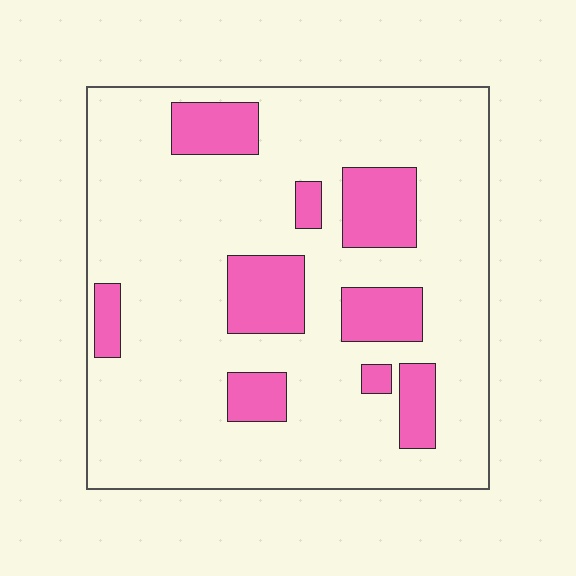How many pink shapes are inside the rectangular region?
9.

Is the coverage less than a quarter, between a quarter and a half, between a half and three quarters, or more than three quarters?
Less than a quarter.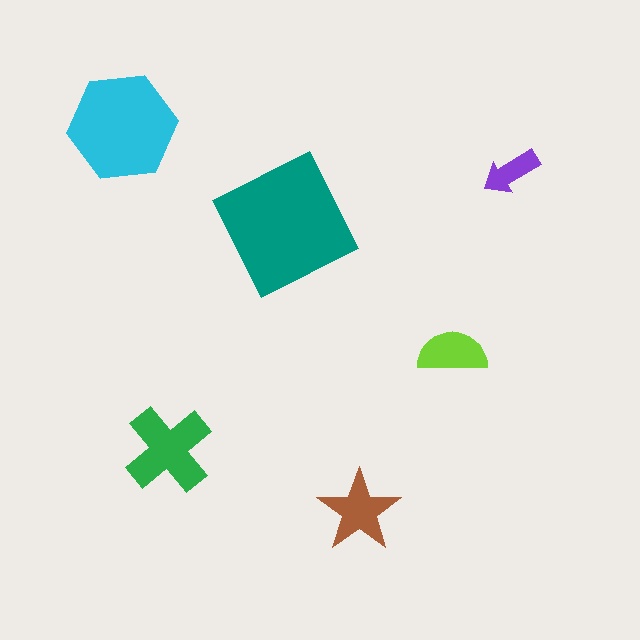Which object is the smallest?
The purple arrow.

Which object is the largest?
The teal square.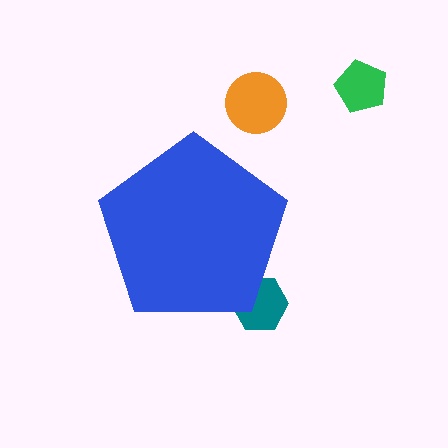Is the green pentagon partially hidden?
No, the green pentagon is fully visible.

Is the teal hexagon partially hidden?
Yes, the teal hexagon is partially hidden behind the blue pentagon.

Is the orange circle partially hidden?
No, the orange circle is fully visible.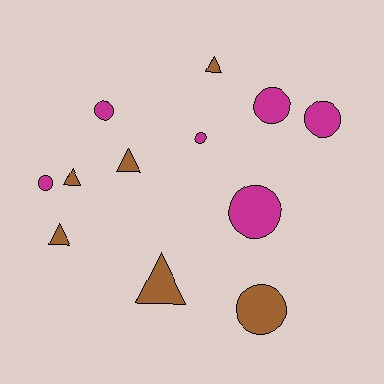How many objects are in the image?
There are 12 objects.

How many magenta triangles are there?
There are no magenta triangles.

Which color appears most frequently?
Magenta, with 6 objects.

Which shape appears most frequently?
Circle, with 7 objects.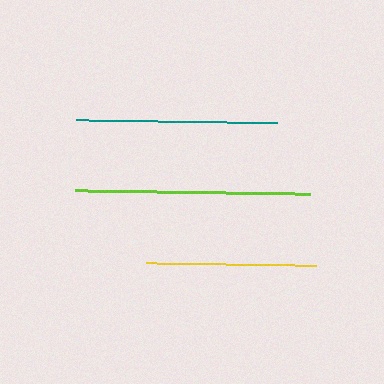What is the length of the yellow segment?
The yellow segment is approximately 170 pixels long.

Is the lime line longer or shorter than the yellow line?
The lime line is longer than the yellow line.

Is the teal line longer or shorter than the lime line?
The lime line is longer than the teal line.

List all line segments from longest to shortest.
From longest to shortest: lime, teal, yellow.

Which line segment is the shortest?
The yellow line is the shortest at approximately 170 pixels.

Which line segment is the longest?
The lime line is the longest at approximately 236 pixels.